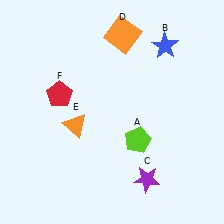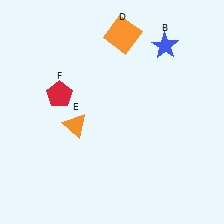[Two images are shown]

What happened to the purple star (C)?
The purple star (C) was removed in Image 2. It was in the bottom-right area of Image 1.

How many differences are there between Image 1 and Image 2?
There are 2 differences between the two images.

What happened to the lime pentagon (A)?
The lime pentagon (A) was removed in Image 2. It was in the bottom-right area of Image 1.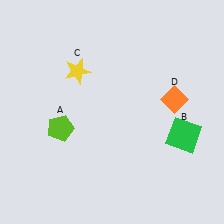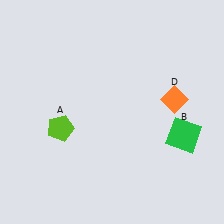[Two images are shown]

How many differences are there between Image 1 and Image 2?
There is 1 difference between the two images.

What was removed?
The yellow star (C) was removed in Image 2.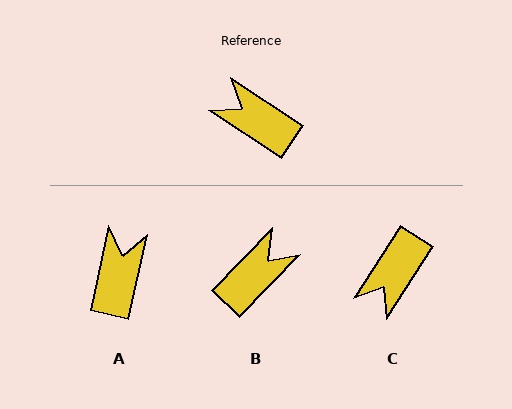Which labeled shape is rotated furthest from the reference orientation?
B, about 101 degrees away.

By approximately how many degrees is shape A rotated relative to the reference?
Approximately 69 degrees clockwise.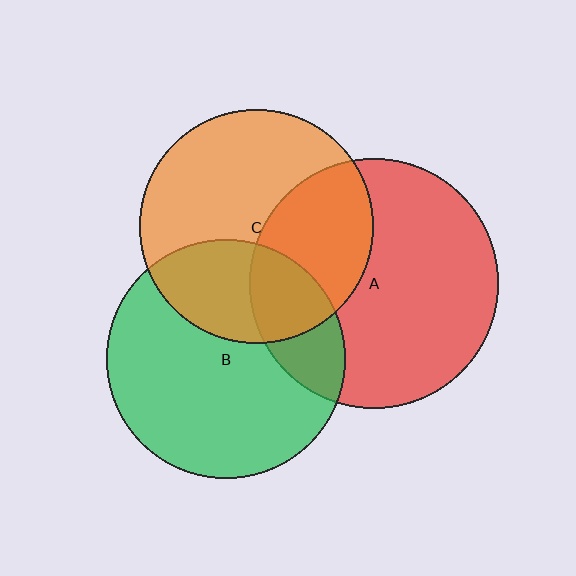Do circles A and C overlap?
Yes.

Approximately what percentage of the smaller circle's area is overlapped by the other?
Approximately 35%.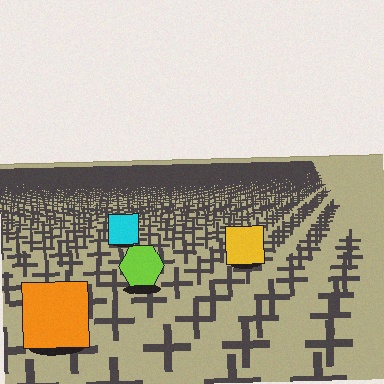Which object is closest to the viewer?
The orange square is closest. The texture marks near it are larger and more spread out.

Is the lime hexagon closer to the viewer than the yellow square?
Yes. The lime hexagon is closer — you can tell from the texture gradient: the ground texture is coarser near it.